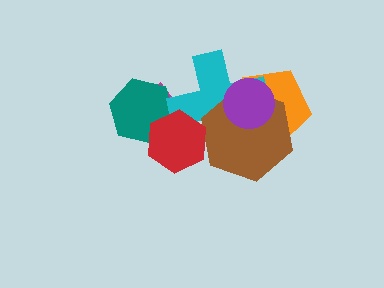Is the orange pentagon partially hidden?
Yes, it is partially covered by another shape.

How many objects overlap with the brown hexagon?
4 objects overlap with the brown hexagon.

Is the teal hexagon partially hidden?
Yes, it is partially covered by another shape.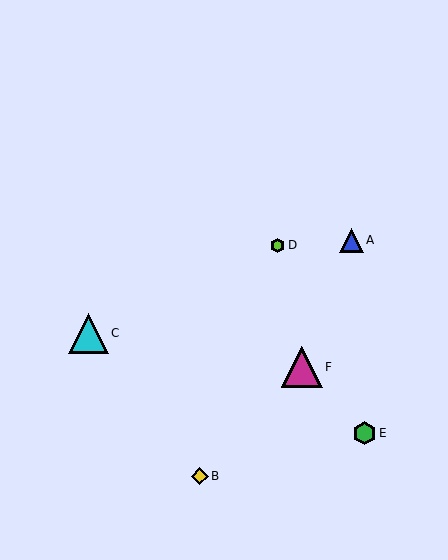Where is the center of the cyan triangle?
The center of the cyan triangle is at (88, 333).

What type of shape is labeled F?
Shape F is a magenta triangle.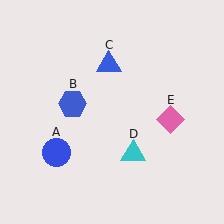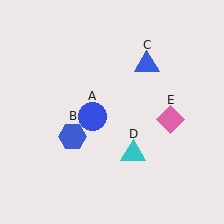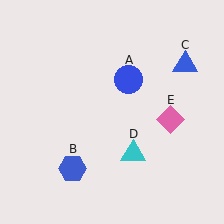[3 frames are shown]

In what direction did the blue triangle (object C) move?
The blue triangle (object C) moved right.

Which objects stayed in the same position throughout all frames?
Cyan triangle (object D) and pink diamond (object E) remained stationary.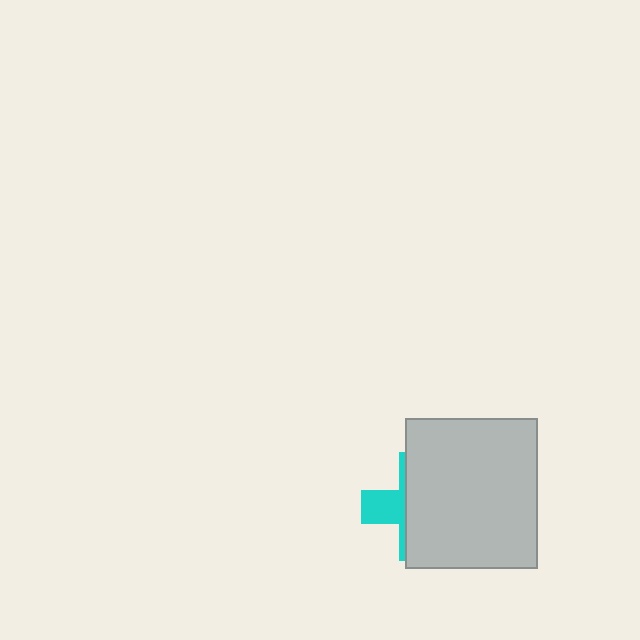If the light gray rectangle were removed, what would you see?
You would see the complete cyan cross.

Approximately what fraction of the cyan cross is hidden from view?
Roughly 69% of the cyan cross is hidden behind the light gray rectangle.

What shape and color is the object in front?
The object in front is a light gray rectangle.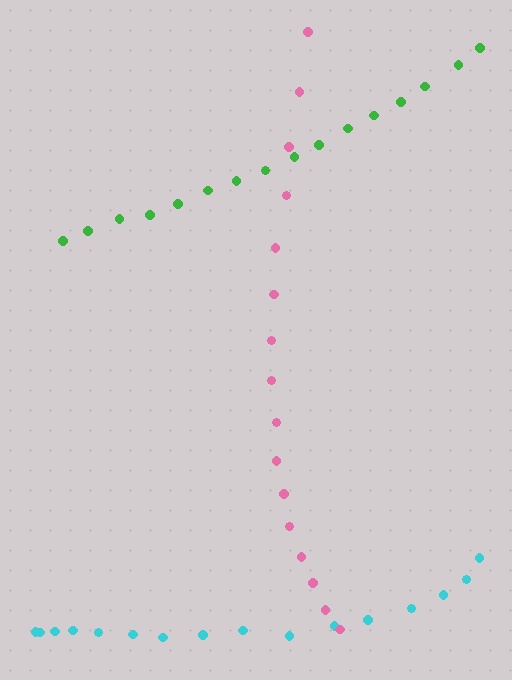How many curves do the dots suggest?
There are 3 distinct paths.